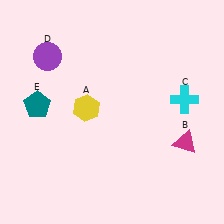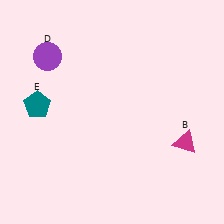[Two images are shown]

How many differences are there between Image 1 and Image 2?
There are 2 differences between the two images.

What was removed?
The yellow hexagon (A), the cyan cross (C) were removed in Image 2.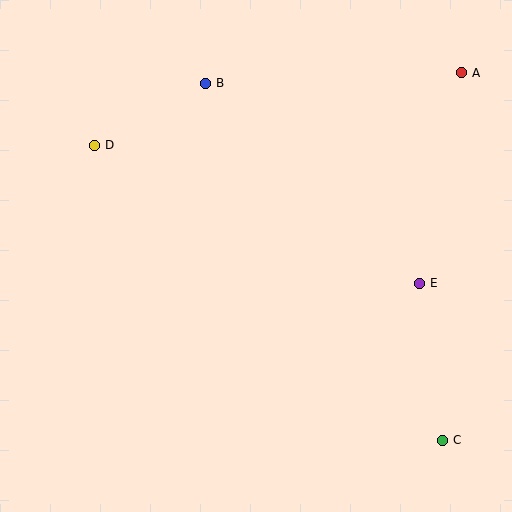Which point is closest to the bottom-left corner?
Point D is closest to the bottom-left corner.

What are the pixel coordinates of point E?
Point E is at (419, 283).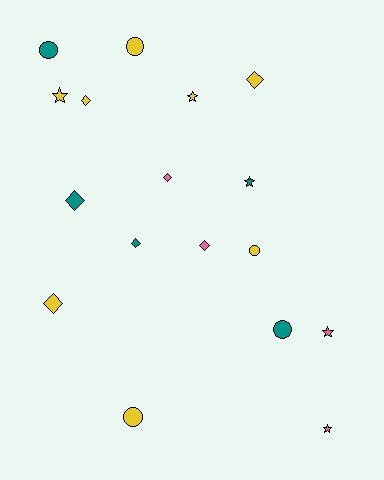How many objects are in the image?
There are 17 objects.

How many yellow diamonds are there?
There are 3 yellow diamonds.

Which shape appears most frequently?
Diamond, with 7 objects.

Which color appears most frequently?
Yellow, with 8 objects.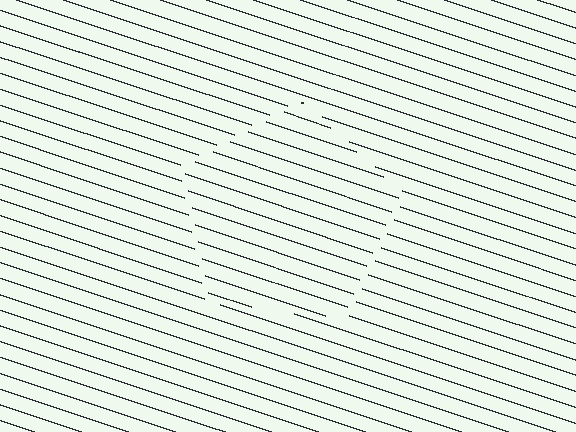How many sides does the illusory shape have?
5 sides — the line-ends trace a pentagon.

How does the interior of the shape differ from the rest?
The interior of the shape contains the same grating, shifted by half a period — the contour is defined by the phase discontinuity where line-ends from the inner and outer gratings abut.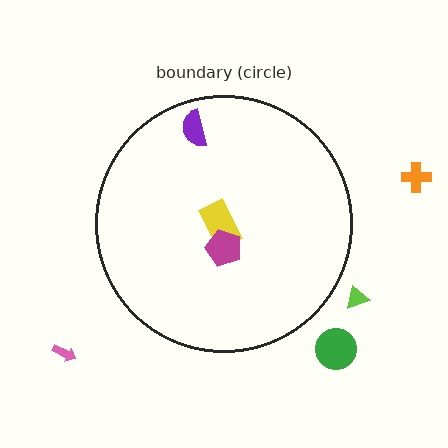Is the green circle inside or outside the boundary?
Outside.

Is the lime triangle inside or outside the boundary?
Outside.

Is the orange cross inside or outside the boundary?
Outside.